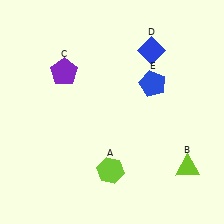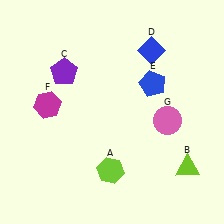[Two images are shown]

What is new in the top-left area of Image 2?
A magenta hexagon (F) was added in the top-left area of Image 2.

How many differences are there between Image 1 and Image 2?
There are 2 differences between the two images.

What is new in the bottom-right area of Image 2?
A pink circle (G) was added in the bottom-right area of Image 2.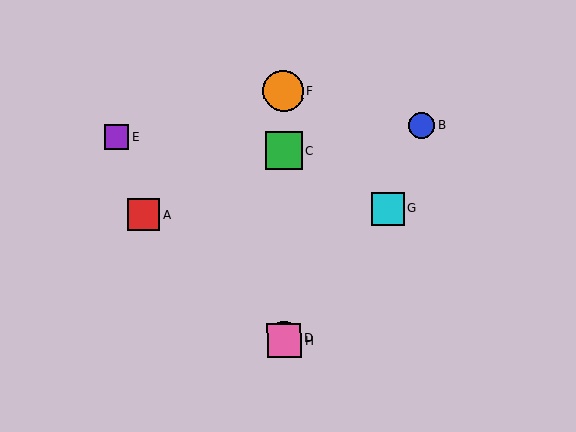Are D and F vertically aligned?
Yes, both are at x≈284.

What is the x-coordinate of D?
Object D is at x≈284.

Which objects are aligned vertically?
Objects C, D, F, H are aligned vertically.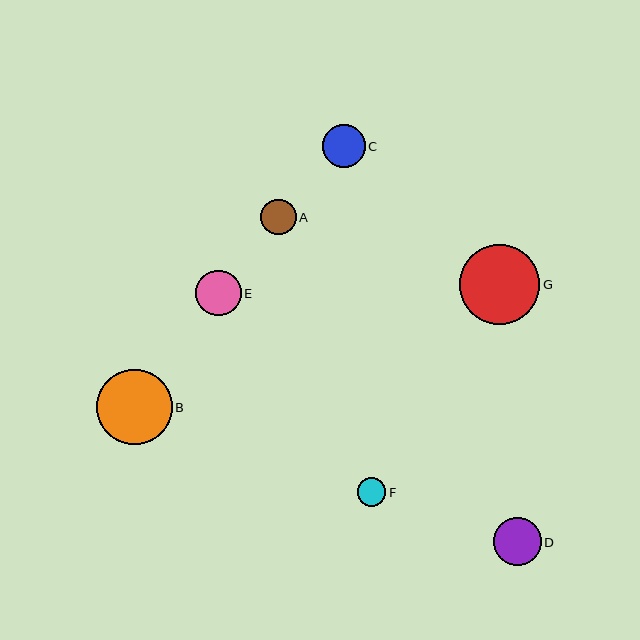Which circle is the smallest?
Circle F is the smallest with a size of approximately 29 pixels.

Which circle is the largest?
Circle G is the largest with a size of approximately 80 pixels.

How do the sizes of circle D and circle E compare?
Circle D and circle E are approximately the same size.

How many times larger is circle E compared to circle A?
Circle E is approximately 1.3 times the size of circle A.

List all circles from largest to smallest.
From largest to smallest: G, B, D, E, C, A, F.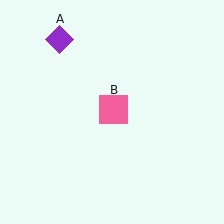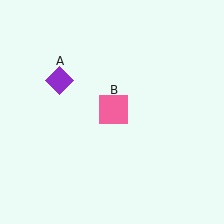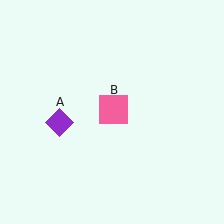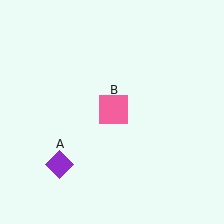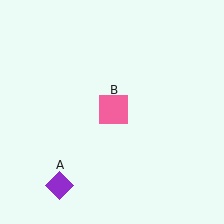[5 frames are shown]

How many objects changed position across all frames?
1 object changed position: purple diamond (object A).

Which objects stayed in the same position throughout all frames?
Pink square (object B) remained stationary.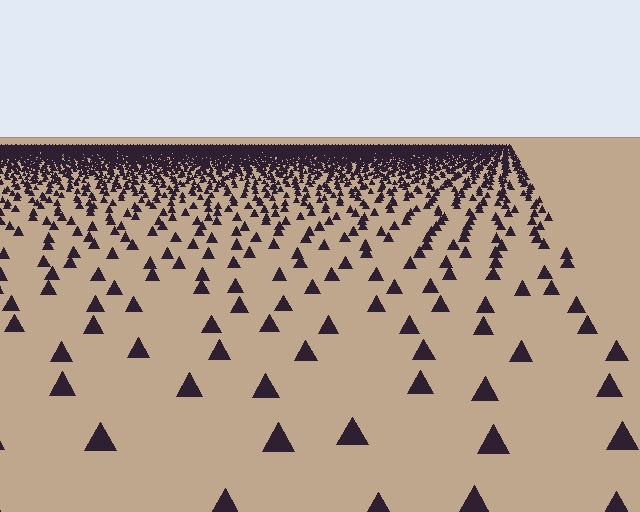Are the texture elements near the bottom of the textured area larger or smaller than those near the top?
Larger. Near the bottom, elements are closer to the viewer and appear at a bigger on-screen size.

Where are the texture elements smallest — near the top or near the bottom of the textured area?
Near the top.